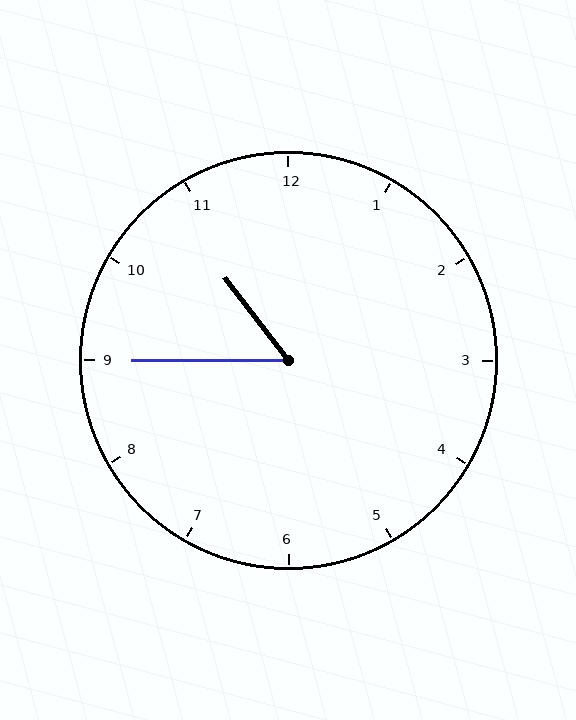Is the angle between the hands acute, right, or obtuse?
It is acute.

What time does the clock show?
10:45.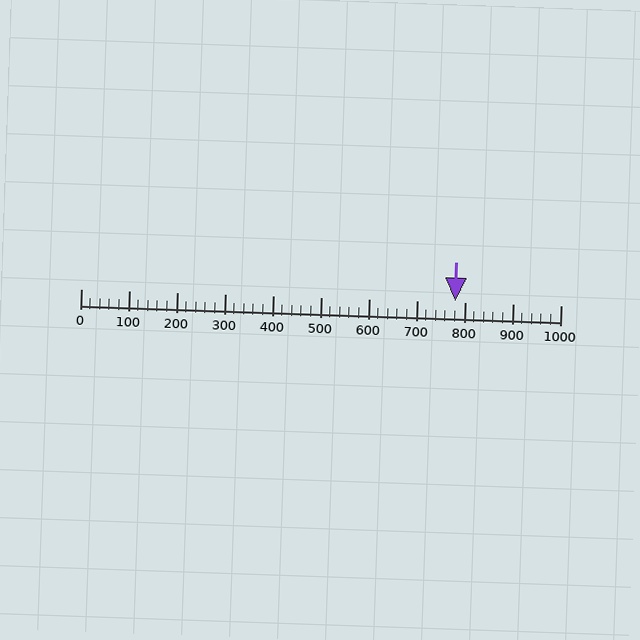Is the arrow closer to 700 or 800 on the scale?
The arrow is closer to 800.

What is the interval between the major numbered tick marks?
The major tick marks are spaced 100 units apart.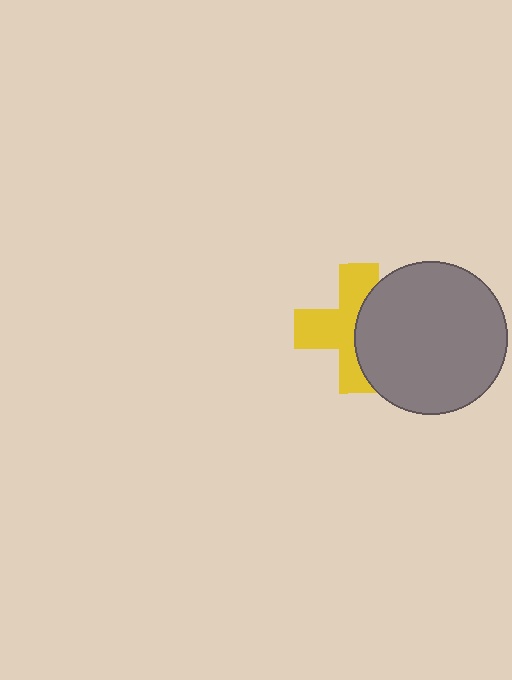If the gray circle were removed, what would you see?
You would see the complete yellow cross.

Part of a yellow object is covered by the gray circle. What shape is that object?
It is a cross.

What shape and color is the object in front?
The object in front is a gray circle.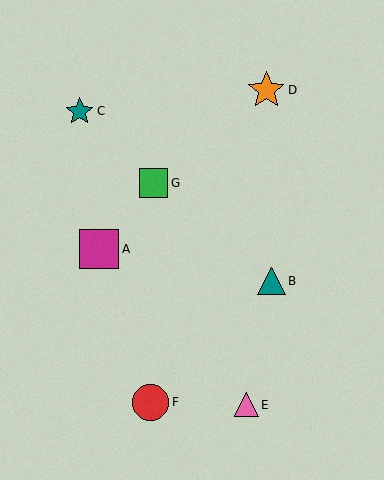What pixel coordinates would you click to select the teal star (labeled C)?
Click at (80, 111) to select the teal star C.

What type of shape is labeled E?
Shape E is a pink triangle.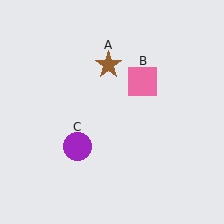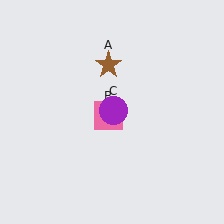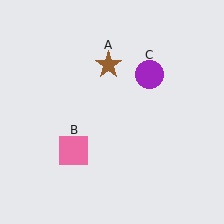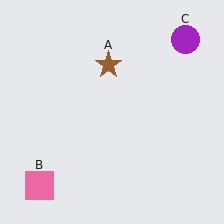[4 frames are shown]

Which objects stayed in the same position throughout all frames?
Brown star (object A) remained stationary.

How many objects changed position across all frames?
2 objects changed position: pink square (object B), purple circle (object C).